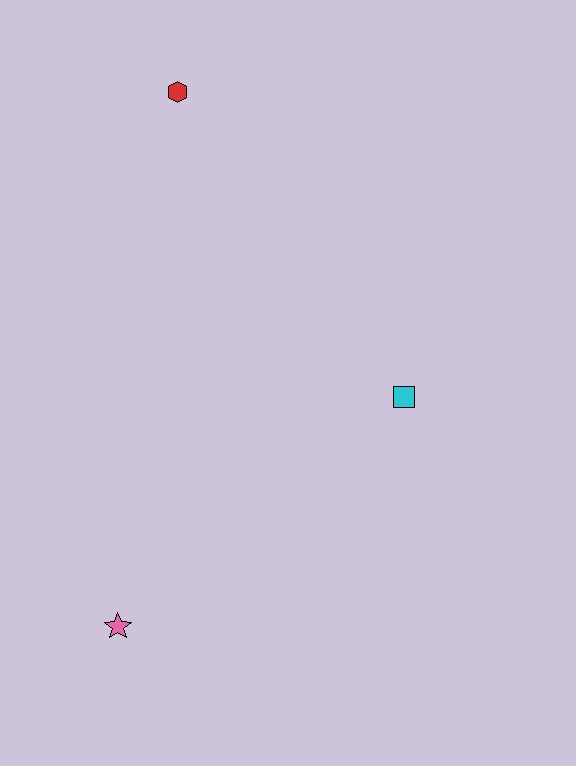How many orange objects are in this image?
There are no orange objects.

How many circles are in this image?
There are no circles.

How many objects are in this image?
There are 3 objects.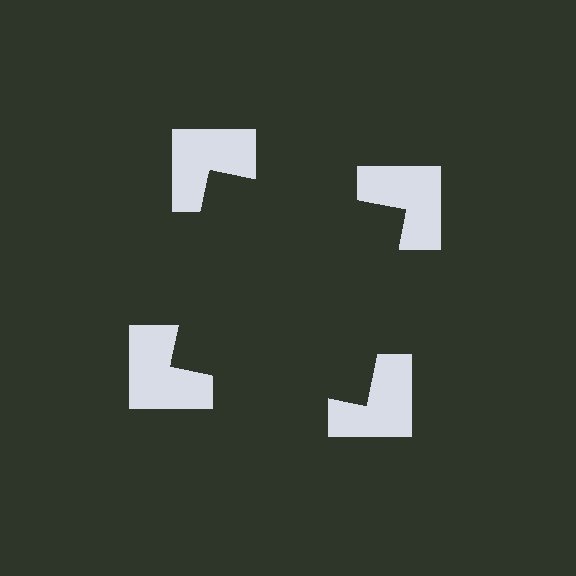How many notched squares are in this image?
There are 4 — one at each vertex of the illusory square.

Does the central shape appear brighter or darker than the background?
It typically appears slightly darker than the background, even though no actual brightness change is drawn.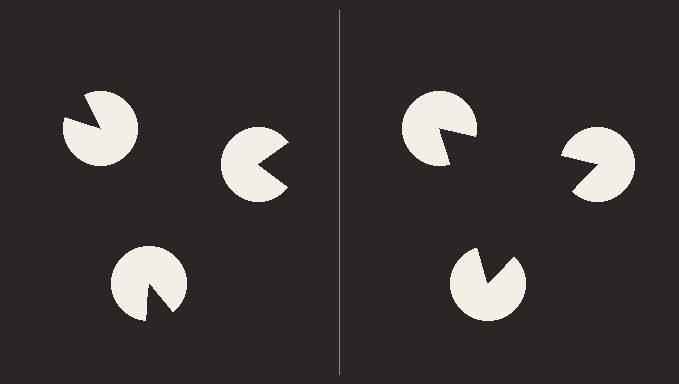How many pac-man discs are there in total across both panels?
6 — 3 on each side.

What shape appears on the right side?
An illusory triangle.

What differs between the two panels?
The pac-man discs are positioned identically on both sides; only the wedge orientations differ. On the right they align to a triangle; on the left they are misaligned.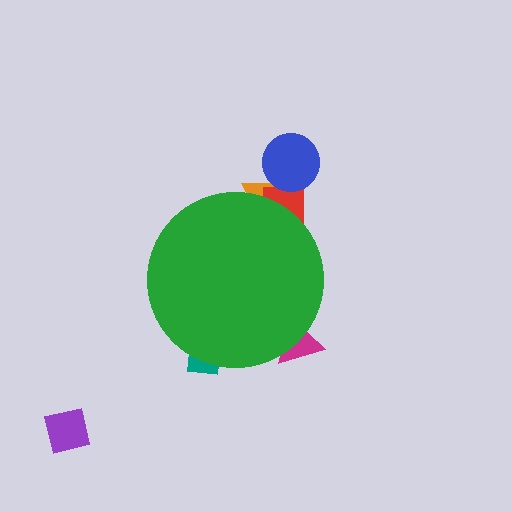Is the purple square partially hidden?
No, the purple square is fully visible.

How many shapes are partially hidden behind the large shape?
4 shapes are partially hidden.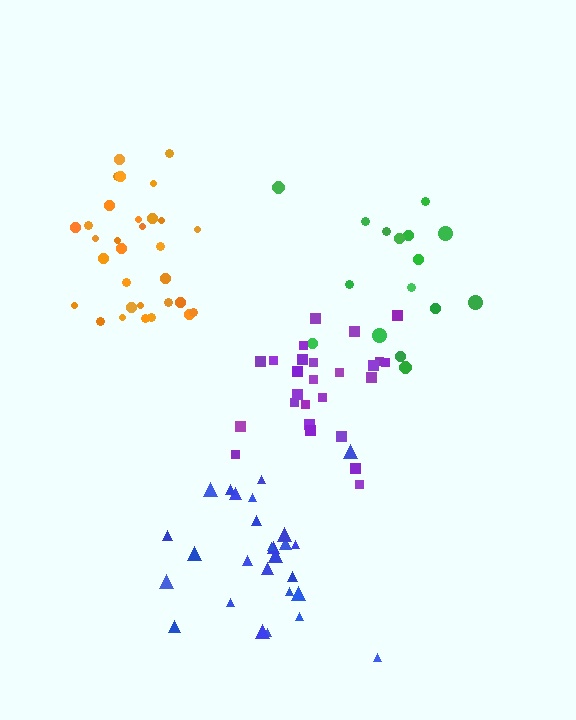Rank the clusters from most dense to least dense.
orange, purple, blue, green.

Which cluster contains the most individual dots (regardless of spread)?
Orange (31).